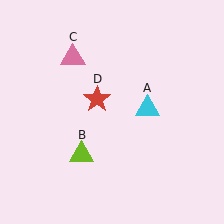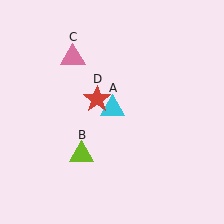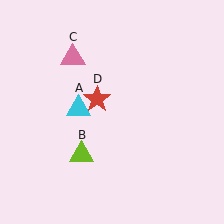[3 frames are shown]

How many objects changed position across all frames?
1 object changed position: cyan triangle (object A).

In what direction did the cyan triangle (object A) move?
The cyan triangle (object A) moved left.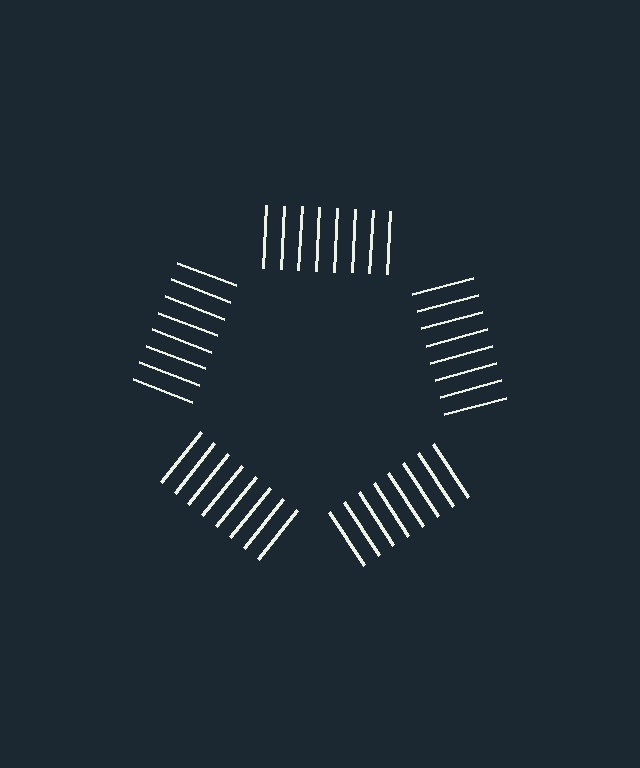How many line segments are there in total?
40 — 8 along each of the 5 edges.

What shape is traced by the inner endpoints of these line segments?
An illusory pentagon — the line segments terminate on its edges but no continuous stroke is drawn.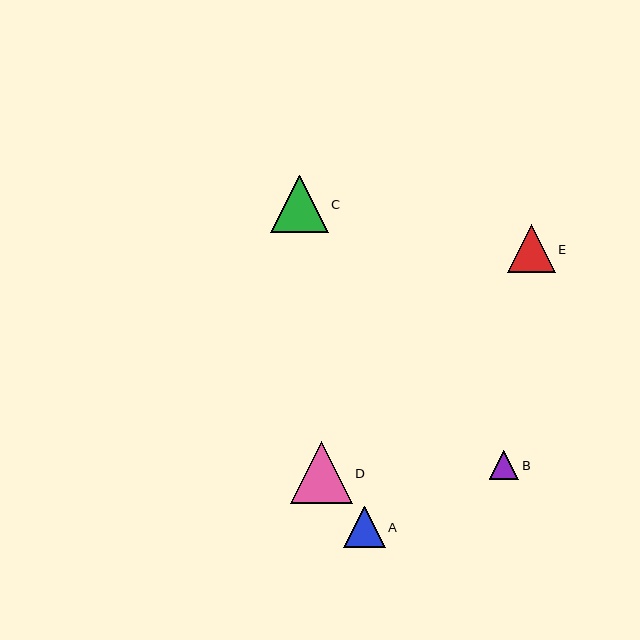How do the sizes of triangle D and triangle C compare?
Triangle D and triangle C are approximately the same size.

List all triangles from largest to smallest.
From largest to smallest: D, C, E, A, B.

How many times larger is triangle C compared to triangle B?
Triangle C is approximately 1.9 times the size of triangle B.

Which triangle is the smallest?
Triangle B is the smallest with a size of approximately 30 pixels.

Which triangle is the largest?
Triangle D is the largest with a size of approximately 62 pixels.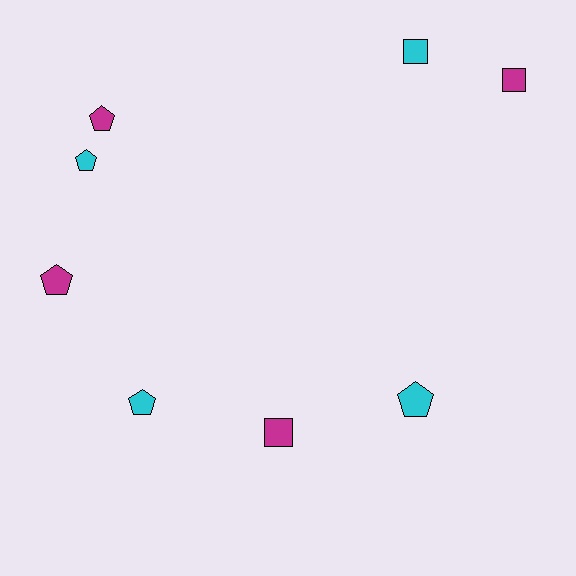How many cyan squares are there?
There is 1 cyan square.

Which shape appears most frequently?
Pentagon, with 5 objects.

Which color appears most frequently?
Cyan, with 4 objects.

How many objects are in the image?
There are 8 objects.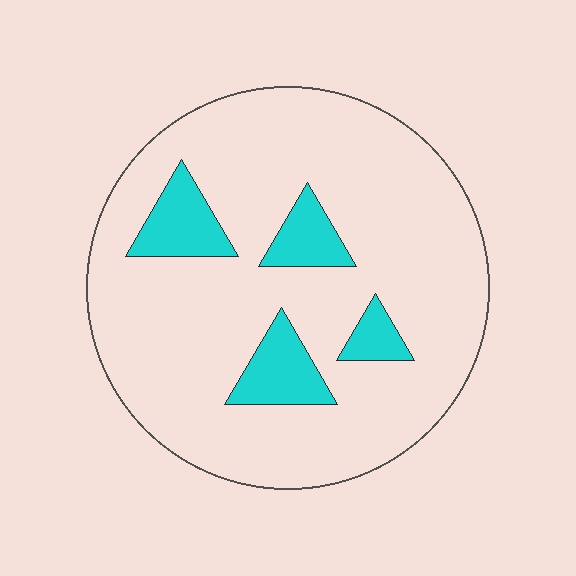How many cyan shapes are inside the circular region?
4.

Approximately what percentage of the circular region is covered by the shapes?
Approximately 15%.